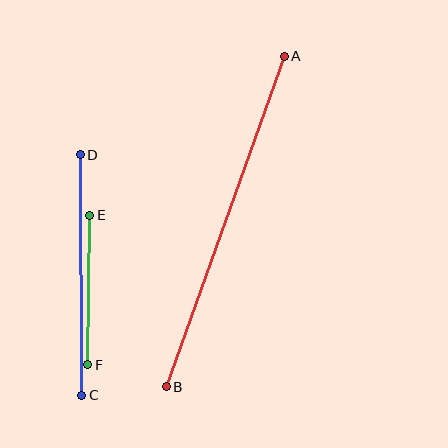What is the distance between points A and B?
The distance is approximately 351 pixels.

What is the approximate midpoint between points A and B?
The midpoint is at approximately (225, 221) pixels.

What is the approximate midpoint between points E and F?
The midpoint is at approximately (89, 290) pixels.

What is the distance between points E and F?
The distance is approximately 149 pixels.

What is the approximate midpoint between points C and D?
The midpoint is at approximately (81, 275) pixels.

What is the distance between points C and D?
The distance is approximately 241 pixels.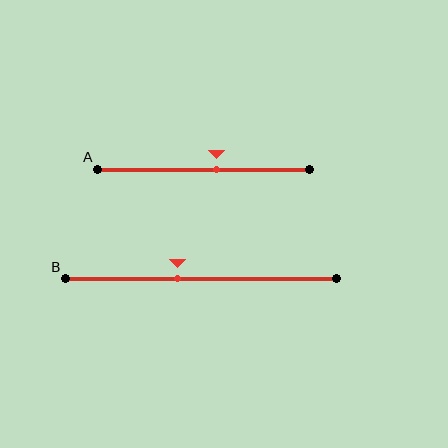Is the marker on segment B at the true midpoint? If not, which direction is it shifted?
No, the marker on segment B is shifted to the left by about 9% of the segment length.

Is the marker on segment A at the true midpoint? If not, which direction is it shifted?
No, the marker on segment A is shifted to the right by about 6% of the segment length.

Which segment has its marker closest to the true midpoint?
Segment A has its marker closest to the true midpoint.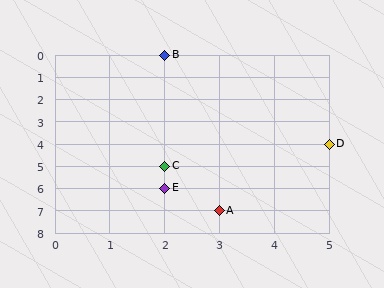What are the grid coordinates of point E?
Point E is at grid coordinates (2, 6).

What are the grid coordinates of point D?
Point D is at grid coordinates (5, 4).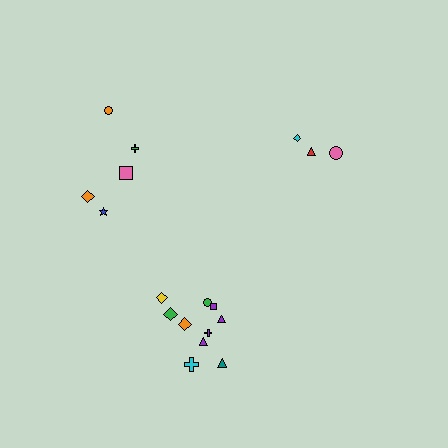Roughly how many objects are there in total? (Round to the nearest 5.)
Roughly 20 objects in total.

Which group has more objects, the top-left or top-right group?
The top-left group.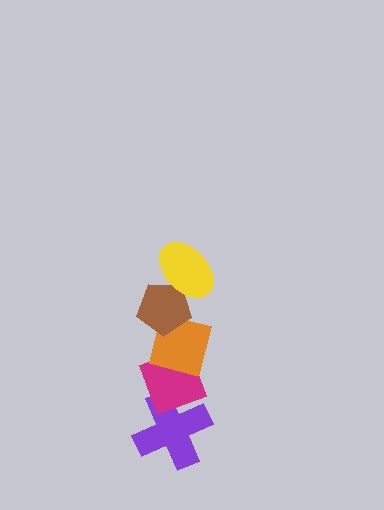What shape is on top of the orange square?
The brown pentagon is on top of the orange square.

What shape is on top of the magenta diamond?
The orange square is on top of the magenta diamond.